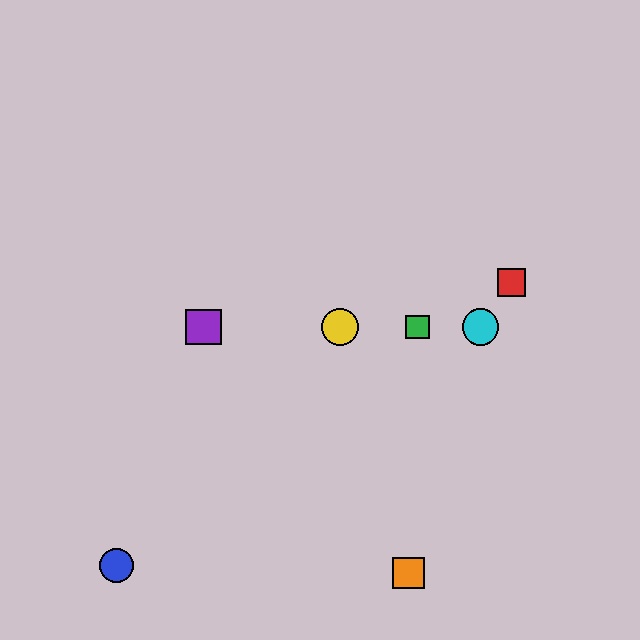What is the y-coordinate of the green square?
The green square is at y≈327.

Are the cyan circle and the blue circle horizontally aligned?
No, the cyan circle is at y≈327 and the blue circle is at y≈565.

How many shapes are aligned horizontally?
4 shapes (the green square, the yellow circle, the purple square, the cyan circle) are aligned horizontally.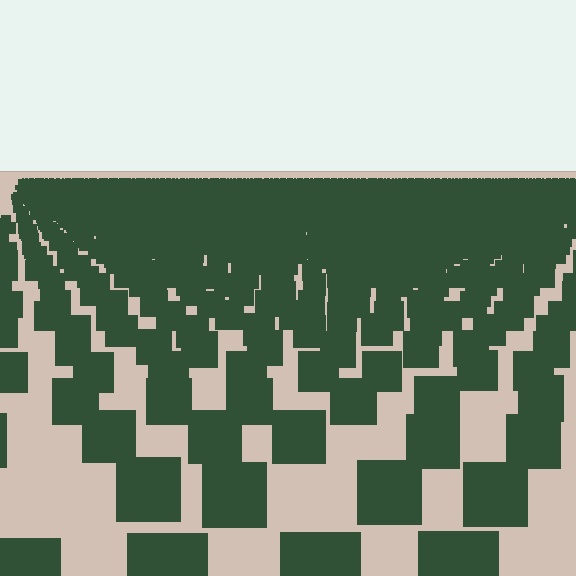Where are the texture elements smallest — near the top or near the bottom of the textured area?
Near the top.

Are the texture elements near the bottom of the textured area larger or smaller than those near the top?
Larger. Near the bottom, elements are closer to the viewer and appear at a bigger on-screen size.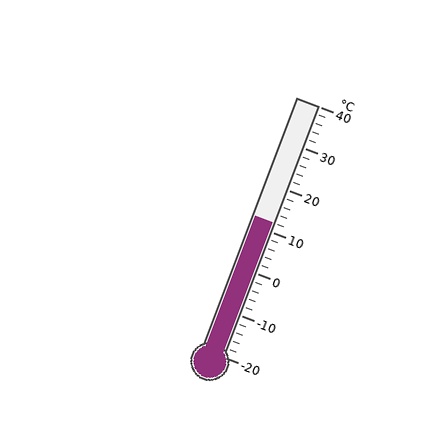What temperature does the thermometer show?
The thermometer shows approximately 12°C.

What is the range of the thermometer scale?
The thermometer scale ranges from -20°C to 40°C.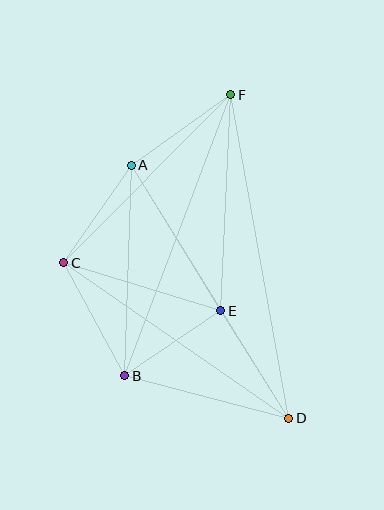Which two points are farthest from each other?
Points D and F are farthest from each other.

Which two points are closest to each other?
Points B and E are closest to each other.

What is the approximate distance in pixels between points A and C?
The distance between A and C is approximately 119 pixels.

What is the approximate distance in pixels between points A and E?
The distance between A and E is approximately 171 pixels.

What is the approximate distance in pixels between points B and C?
The distance between B and C is approximately 128 pixels.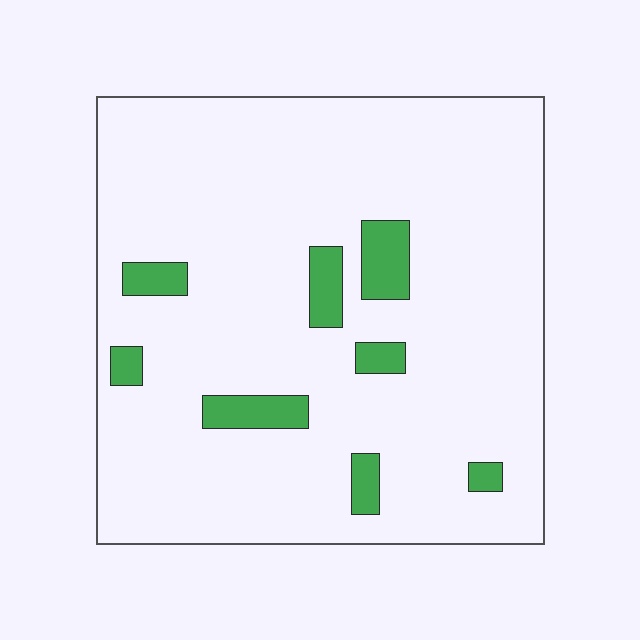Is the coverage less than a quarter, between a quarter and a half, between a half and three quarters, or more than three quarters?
Less than a quarter.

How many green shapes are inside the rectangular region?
8.